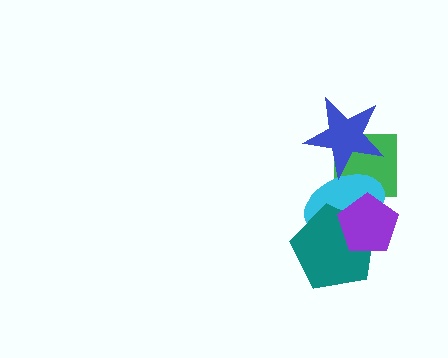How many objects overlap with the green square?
2 objects overlap with the green square.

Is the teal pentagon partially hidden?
Yes, it is partially covered by another shape.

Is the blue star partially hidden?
No, no other shape covers it.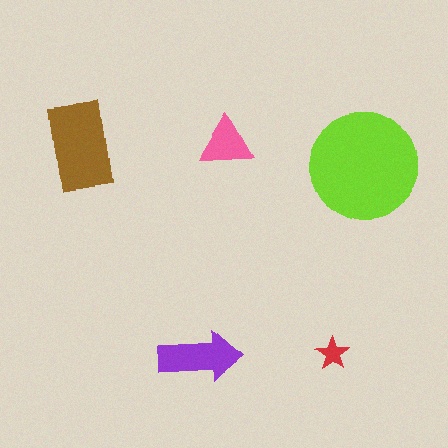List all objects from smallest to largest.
The red star, the pink triangle, the purple arrow, the brown rectangle, the lime circle.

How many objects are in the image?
There are 5 objects in the image.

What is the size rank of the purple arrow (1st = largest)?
3rd.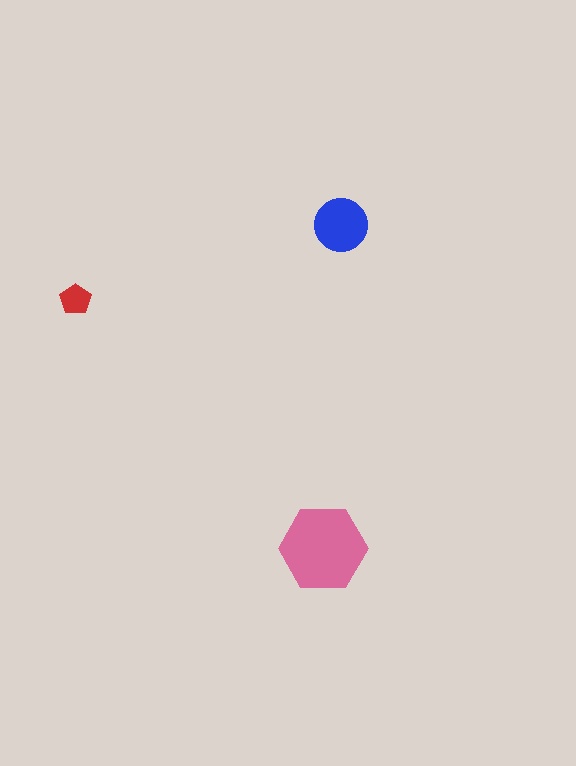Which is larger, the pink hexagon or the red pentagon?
The pink hexagon.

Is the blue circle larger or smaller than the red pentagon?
Larger.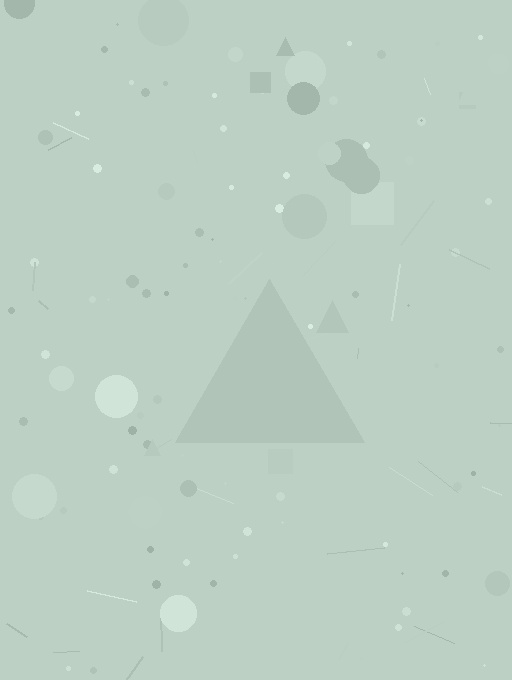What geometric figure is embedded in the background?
A triangle is embedded in the background.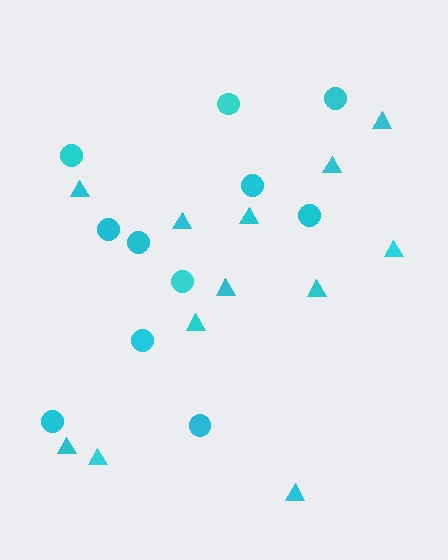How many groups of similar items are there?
There are 2 groups: one group of circles (11) and one group of triangles (12).